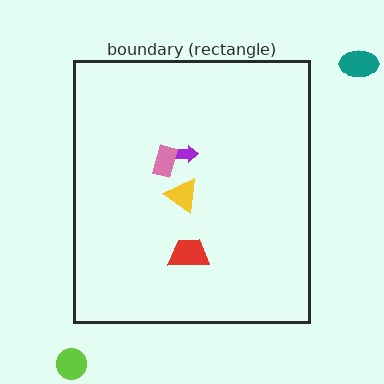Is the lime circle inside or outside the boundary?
Outside.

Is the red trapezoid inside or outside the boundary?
Inside.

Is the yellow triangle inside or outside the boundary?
Inside.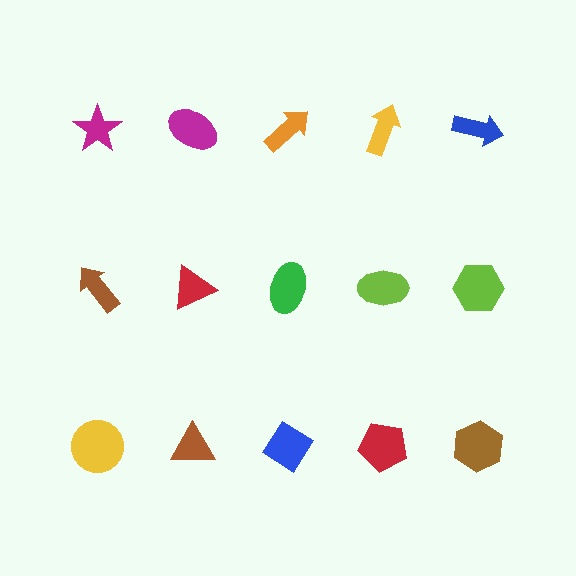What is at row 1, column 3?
An orange arrow.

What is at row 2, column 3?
A green ellipse.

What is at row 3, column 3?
A blue diamond.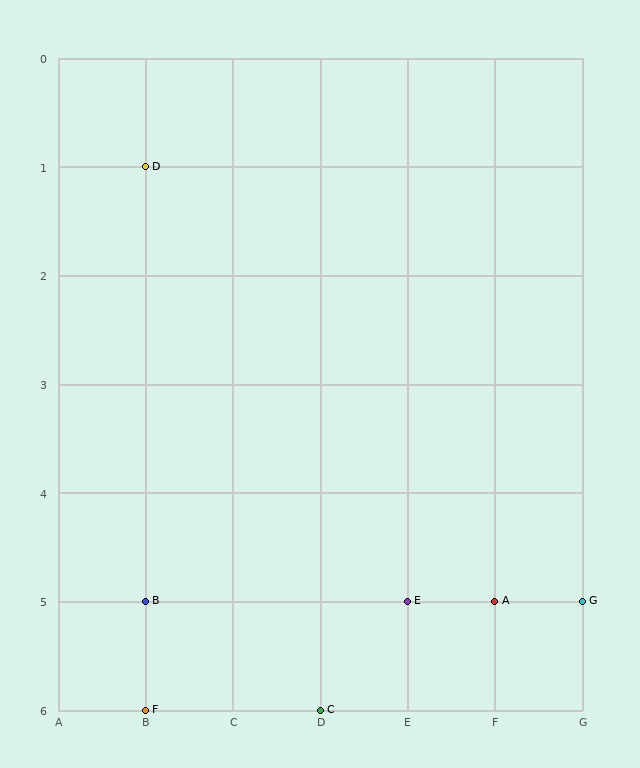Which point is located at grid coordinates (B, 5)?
Point B is at (B, 5).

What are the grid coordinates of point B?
Point B is at grid coordinates (B, 5).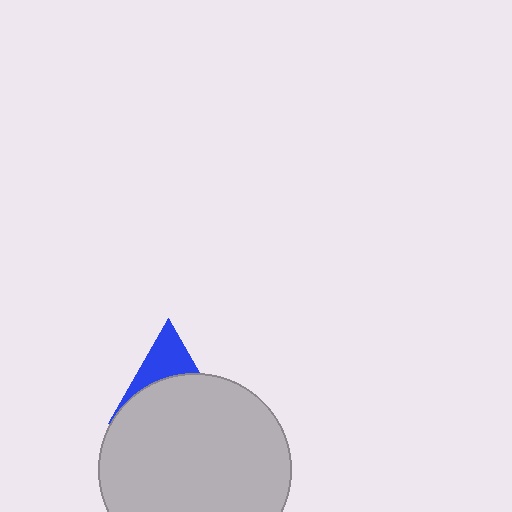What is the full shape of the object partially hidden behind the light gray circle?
The partially hidden object is a blue triangle.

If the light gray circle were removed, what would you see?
You would see the complete blue triangle.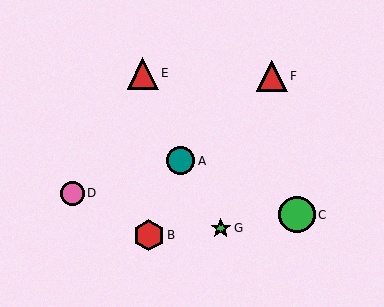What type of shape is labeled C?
Shape C is a green circle.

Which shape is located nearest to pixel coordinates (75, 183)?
The pink circle (labeled D) at (72, 193) is nearest to that location.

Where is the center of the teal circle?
The center of the teal circle is at (181, 161).